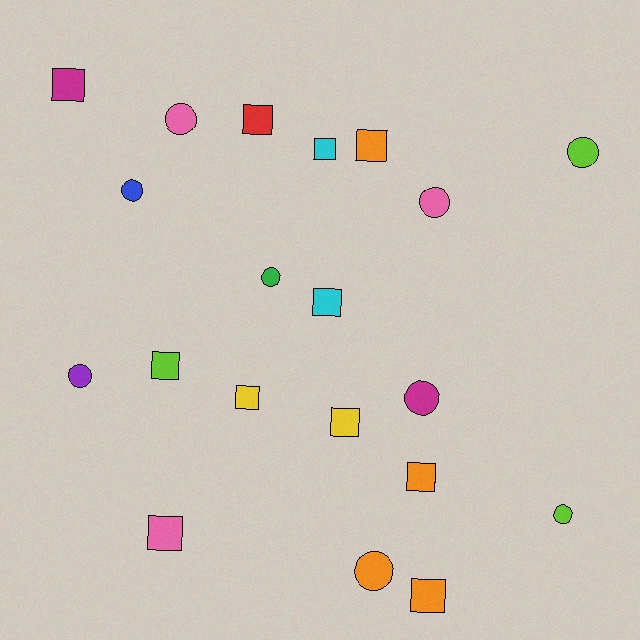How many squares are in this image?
There are 11 squares.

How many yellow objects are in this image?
There are 2 yellow objects.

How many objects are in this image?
There are 20 objects.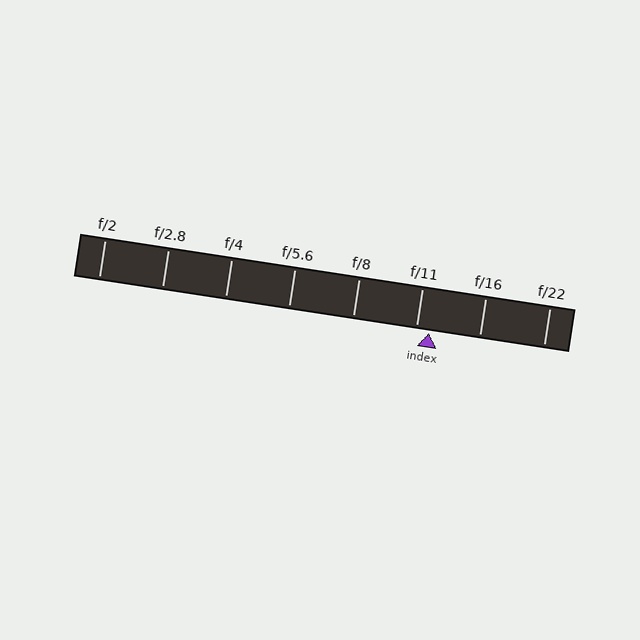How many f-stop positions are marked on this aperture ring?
There are 8 f-stop positions marked.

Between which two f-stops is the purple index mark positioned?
The index mark is between f/11 and f/16.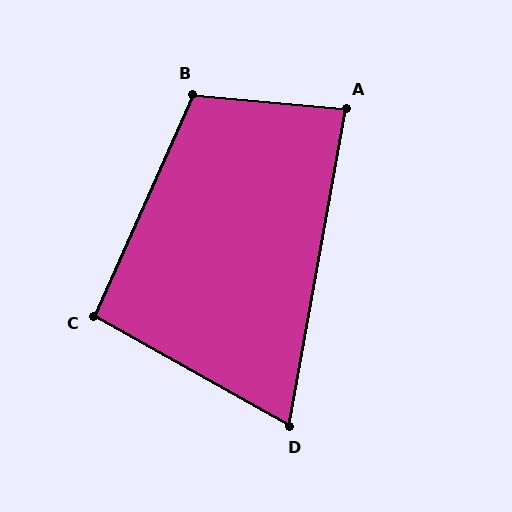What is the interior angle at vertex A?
Approximately 85 degrees (acute).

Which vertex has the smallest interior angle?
D, at approximately 71 degrees.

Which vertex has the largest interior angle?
B, at approximately 109 degrees.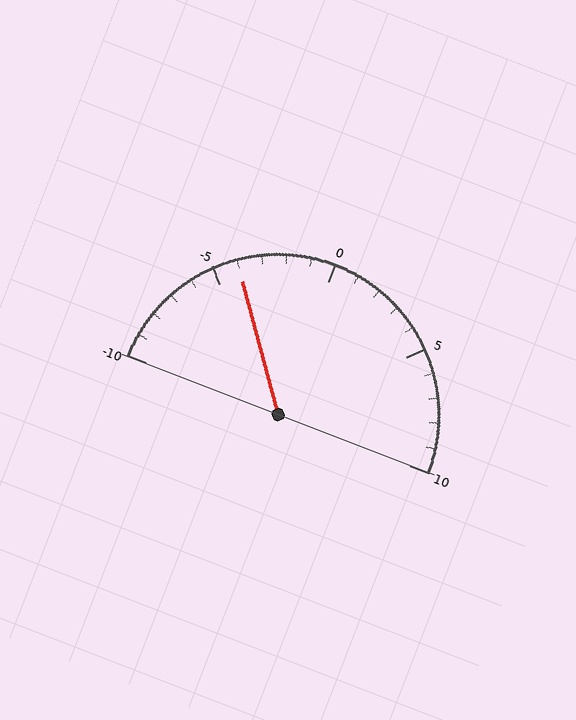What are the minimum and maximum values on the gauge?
The gauge ranges from -10 to 10.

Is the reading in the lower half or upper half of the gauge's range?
The reading is in the lower half of the range (-10 to 10).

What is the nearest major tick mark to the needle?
The nearest major tick mark is -5.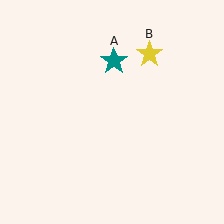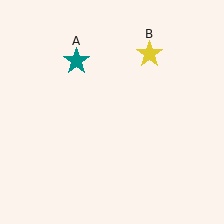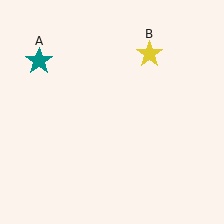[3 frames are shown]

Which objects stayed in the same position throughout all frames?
Yellow star (object B) remained stationary.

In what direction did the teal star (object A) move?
The teal star (object A) moved left.